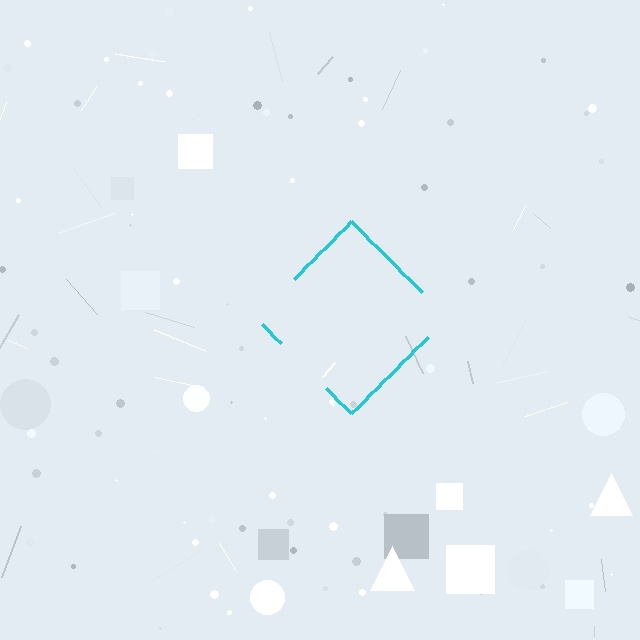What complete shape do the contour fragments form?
The contour fragments form a diamond.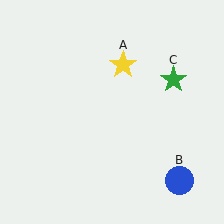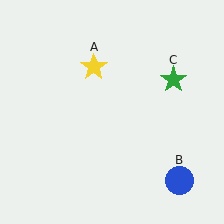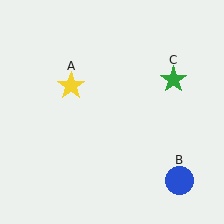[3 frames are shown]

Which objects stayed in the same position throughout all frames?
Blue circle (object B) and green star (object C) remained stationary.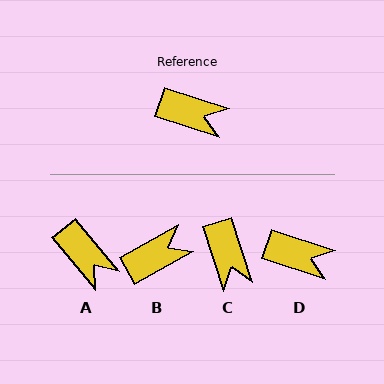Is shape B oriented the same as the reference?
No, it is off by about 48 degrees.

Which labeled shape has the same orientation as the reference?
D.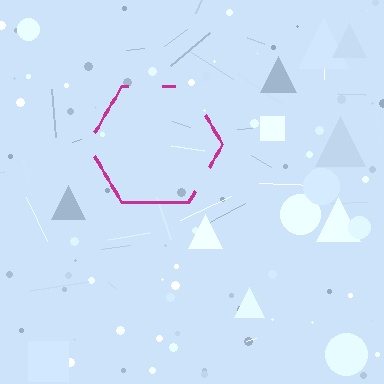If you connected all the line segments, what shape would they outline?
They would outline a hexagon.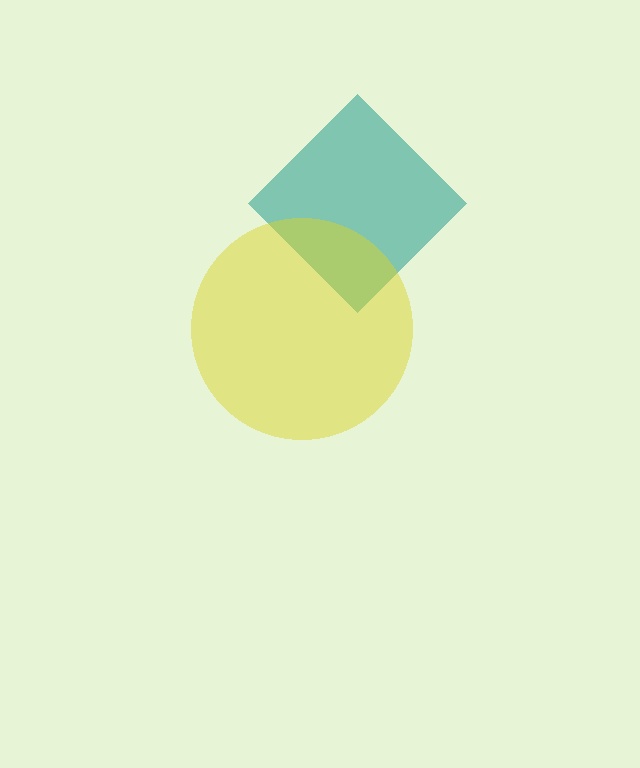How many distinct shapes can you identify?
There are 2 distinct shapes: a teal diamond, a yellow circle.